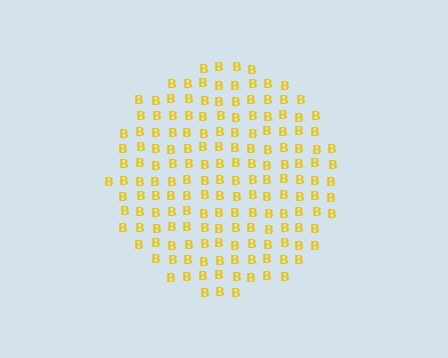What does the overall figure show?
The overall figure shows a circle.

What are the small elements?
The small elements are letter B's.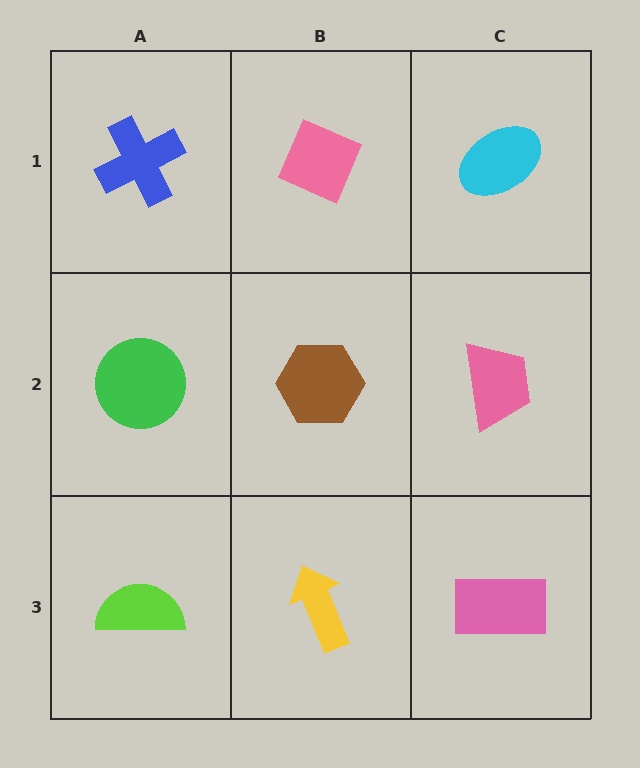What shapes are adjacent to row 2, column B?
A pink diamond (row 1, column B), a yellow arrow (row 3, column B), a green circle (row 2, column A), a pink trapezoid (row 2, column C).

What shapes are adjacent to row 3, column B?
A brown hexagon (row 2, column B), a lime semicircle (row 3, column A), a pink rectangle (row 3, column C).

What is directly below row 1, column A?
A green circle.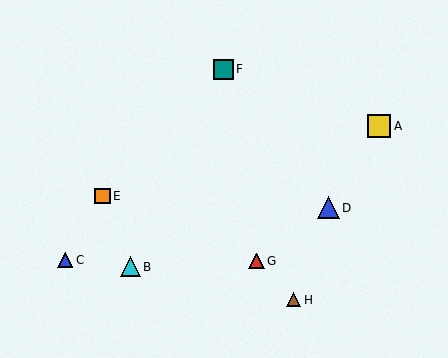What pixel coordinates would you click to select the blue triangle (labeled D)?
Click at (328, 208) to select the blue triangle D.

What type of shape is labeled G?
Shape G is a red triangle.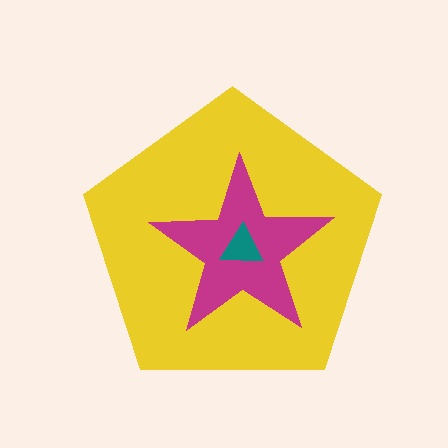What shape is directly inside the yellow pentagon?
The magenta star.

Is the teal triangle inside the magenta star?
Yes.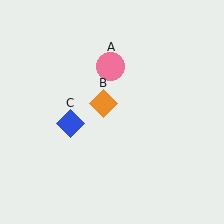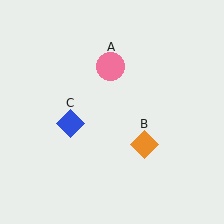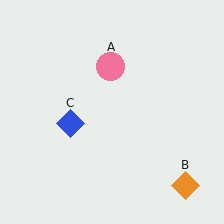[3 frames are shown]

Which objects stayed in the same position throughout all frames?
Pink circle (object A) and blue diamond (object C) remained stationary.